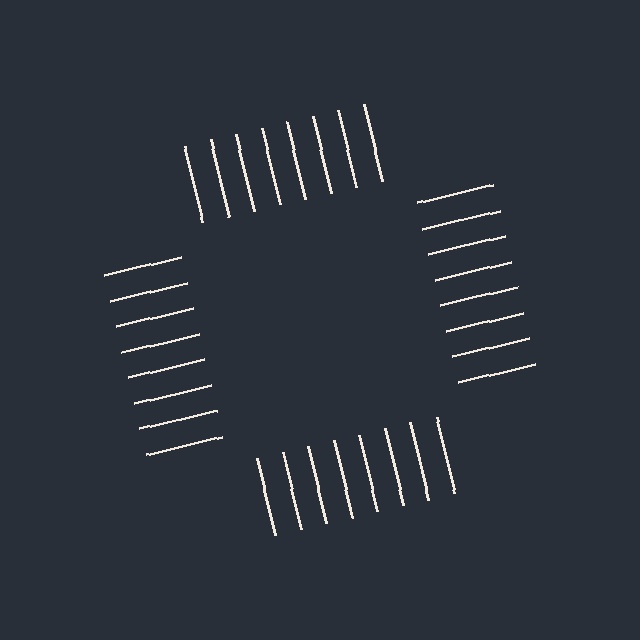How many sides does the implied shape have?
4 sides — the line-ends trace a square.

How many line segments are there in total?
32 — 8 along each of the 4 edges.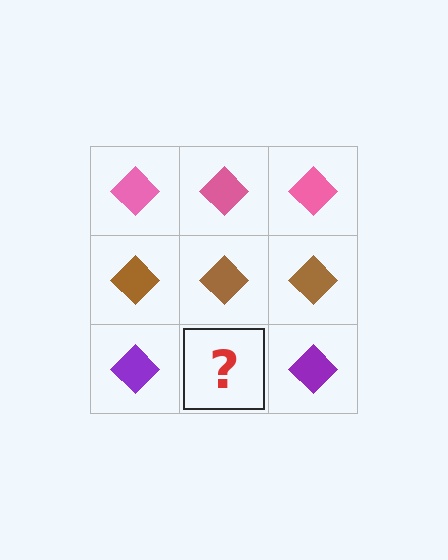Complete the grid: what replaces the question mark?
The question mark should be replaced with a purple diamond.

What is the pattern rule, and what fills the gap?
The rule is that each row has a consistent color. The gap should be filled with a purple diamond.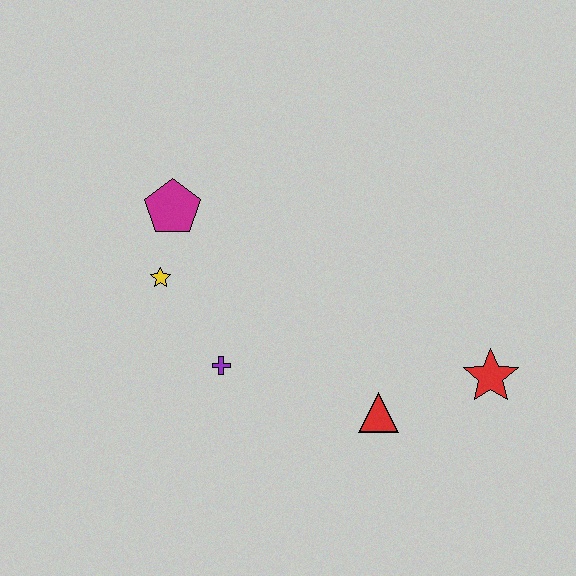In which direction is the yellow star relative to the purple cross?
The yellow star is above the purple cross.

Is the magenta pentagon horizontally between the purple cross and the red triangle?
No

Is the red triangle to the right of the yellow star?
Yes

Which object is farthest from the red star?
The magenta pentagon is farthest from the red star.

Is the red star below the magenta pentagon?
Yes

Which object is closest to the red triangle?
The red star is closest to the red triangle.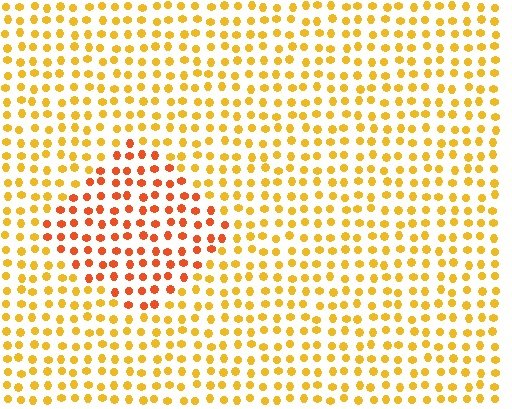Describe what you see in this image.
The image is filled with small yellow elements in a uniform arrangement. A diamond-shaped region is visible where the elements are tinted to a slightly different hue, forming a subtle color boundary.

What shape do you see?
I see a diamond.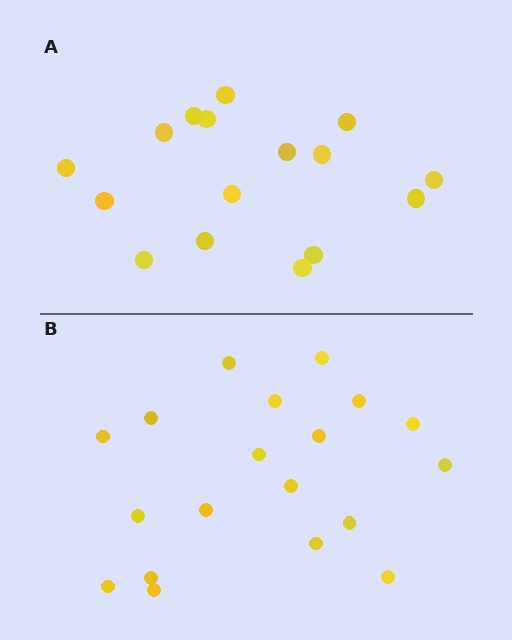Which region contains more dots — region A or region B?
Region B (the bottom region) has more dots.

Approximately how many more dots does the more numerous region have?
Region B has just a few more — roughly 2 or 3 more dots than region A.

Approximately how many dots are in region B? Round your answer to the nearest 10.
About 20 dots. (The exact count is 19, which rounds to 20.)